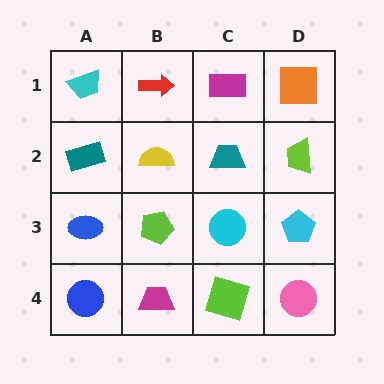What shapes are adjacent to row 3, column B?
A yellow semicircle (row 2, column B), a magenta trapezoid (row 4, column B), a blue ellipse (row 3, column A), a cyan circle (row 3, column C).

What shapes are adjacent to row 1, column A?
A teal rectangle (row 2, column A), a red arrow (row 1, column B).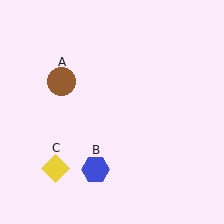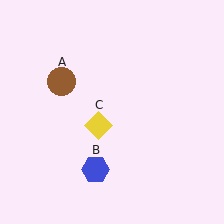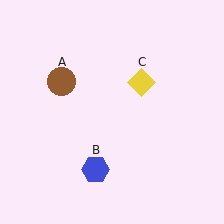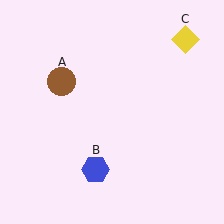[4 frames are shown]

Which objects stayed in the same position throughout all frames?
Brown circle (object A) and blue hexagon (object B) remained stationary.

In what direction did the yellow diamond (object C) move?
The yellow diamond (object C) moved up and to the right.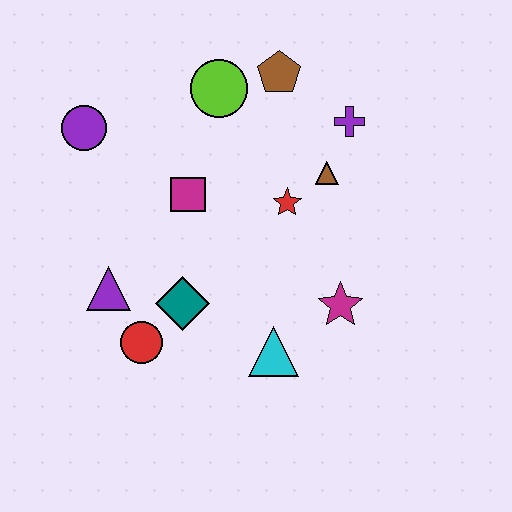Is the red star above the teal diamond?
Yes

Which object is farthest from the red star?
The purple circle is farthest from the red star.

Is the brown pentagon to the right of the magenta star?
No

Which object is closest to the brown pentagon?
The lime circle is closest to the brown pentagon.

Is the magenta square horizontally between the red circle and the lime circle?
Yes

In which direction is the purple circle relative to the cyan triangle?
The purple circle is above the cyan triangle.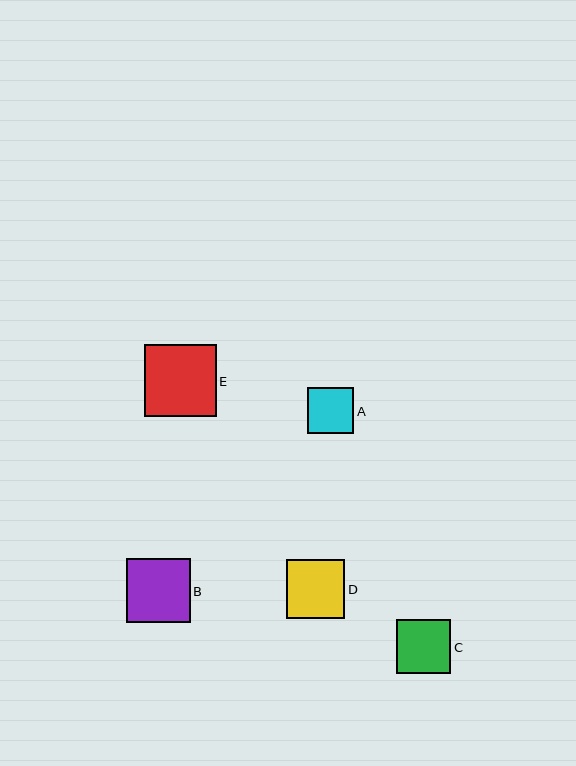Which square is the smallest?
Square A is the smallest with a size of approximately 46 pixels.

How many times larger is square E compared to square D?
Square E is approximately 1.2 times the size of square D.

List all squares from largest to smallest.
From largest to smallest: E, B, D, C, A.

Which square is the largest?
Square E is the largest with a size of approximately 72 pixels.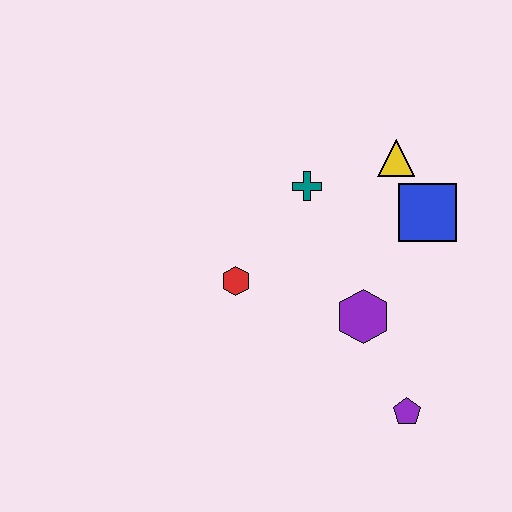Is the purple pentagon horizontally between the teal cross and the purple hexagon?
No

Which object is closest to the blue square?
The yellow triangle is closest to the blue square.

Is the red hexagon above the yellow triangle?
No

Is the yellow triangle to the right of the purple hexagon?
Yes